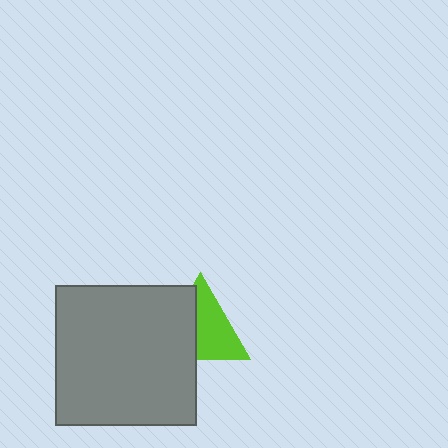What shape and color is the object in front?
The object in front is a gray square.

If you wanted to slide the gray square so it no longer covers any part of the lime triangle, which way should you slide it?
Slide it left — that is the most direct way to separate the two shapes.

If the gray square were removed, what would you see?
You would see the complete lime triangle.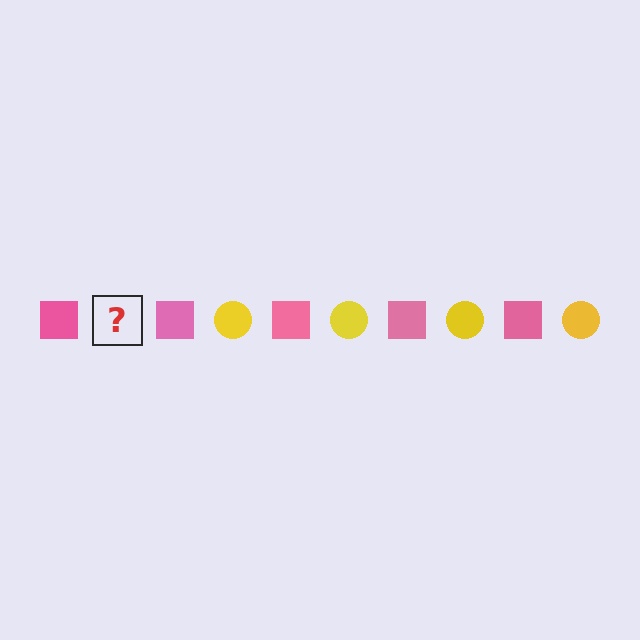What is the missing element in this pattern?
The missing element is a yellow circle.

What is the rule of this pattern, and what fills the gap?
The rule is that the pattern alternates between pink square and yellow circle. The gap should be filled with a yellow circle.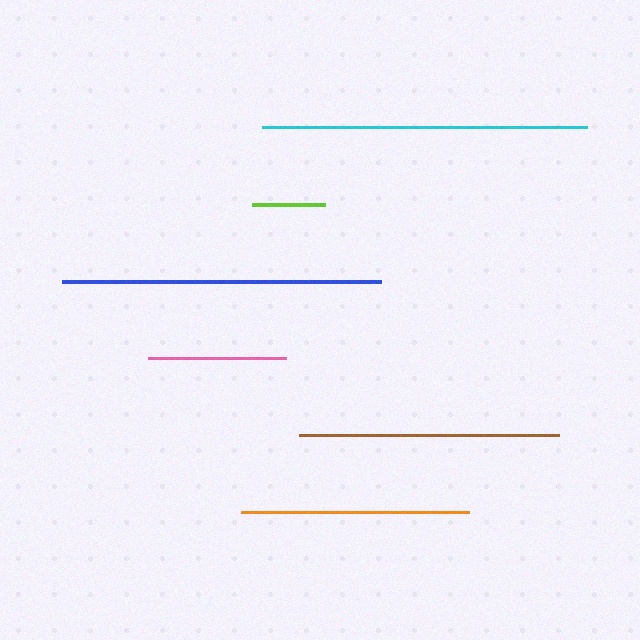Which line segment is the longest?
The cyan line is the longest at approximately 325 pixels.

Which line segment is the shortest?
The lime line is the shortest at approximately 73 pixels.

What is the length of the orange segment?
The orange segment is approximately 227 pixels long.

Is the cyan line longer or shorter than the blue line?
The cyan line is longer than the blue line.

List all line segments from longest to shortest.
From longest to shortest: cyan, blue, brown, orange, pink, lime.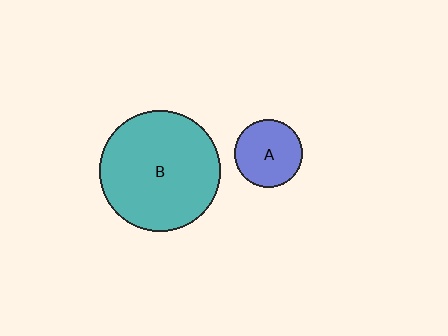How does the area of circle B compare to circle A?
Approximately 3.1 times.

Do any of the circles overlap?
No, none of the circles overlap.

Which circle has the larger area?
Circle B (teal).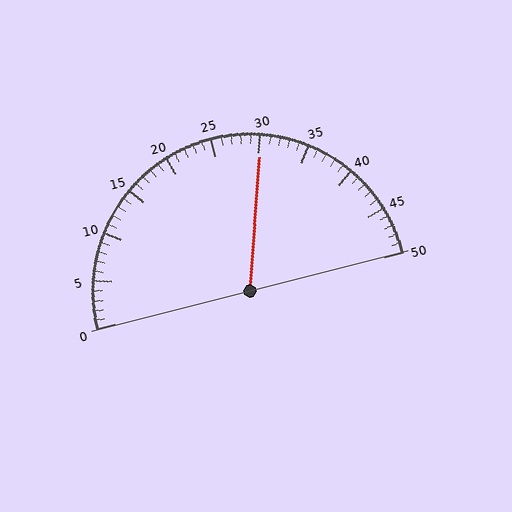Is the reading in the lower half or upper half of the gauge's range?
The reading is in the upper half of the range (0 to 50).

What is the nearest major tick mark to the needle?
The nearest major tick mark is 30.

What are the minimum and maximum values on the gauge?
The gauge ranges from 0 to 50.